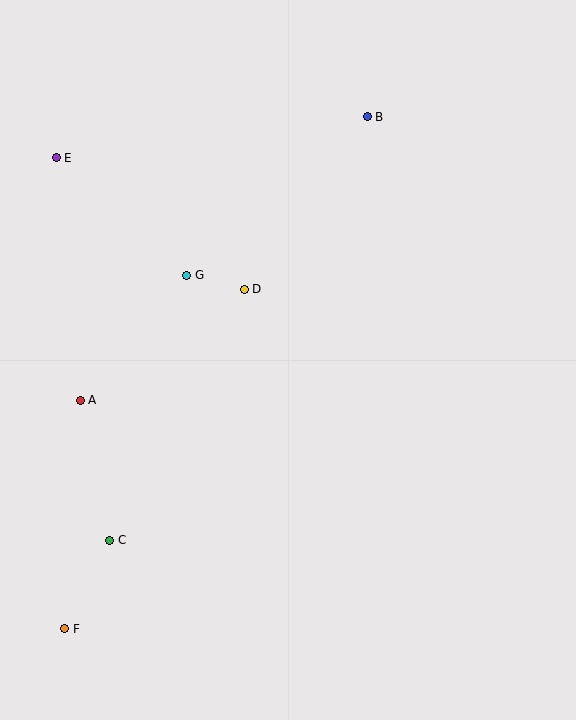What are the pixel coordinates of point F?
Point F is at (65, 629).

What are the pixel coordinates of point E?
Point E is at (56, 158).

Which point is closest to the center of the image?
Point D at (244, 289) is closest to the center.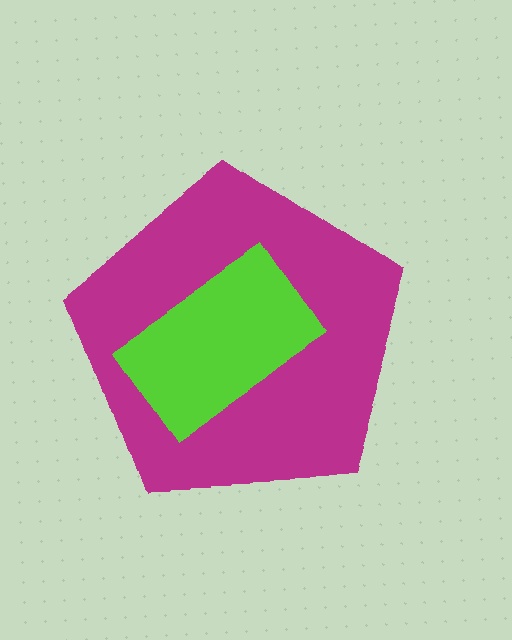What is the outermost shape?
The magenta pentagon.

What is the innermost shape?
The lime rectangle.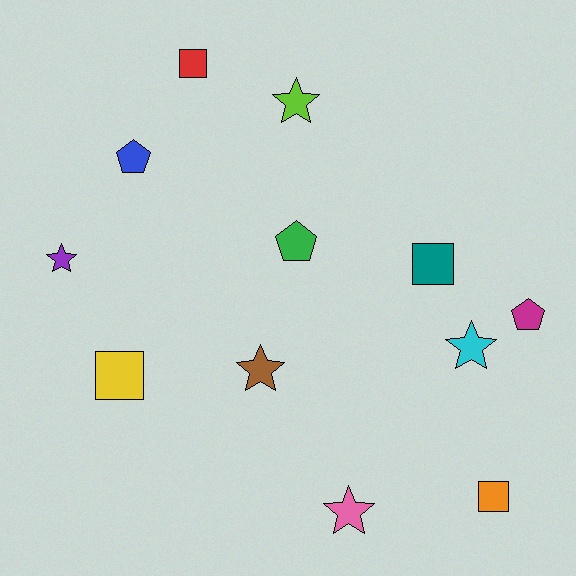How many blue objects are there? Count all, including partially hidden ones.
There is 1 blue object.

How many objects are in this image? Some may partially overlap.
There are 12 objects.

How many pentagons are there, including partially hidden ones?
There are 3 pentagons.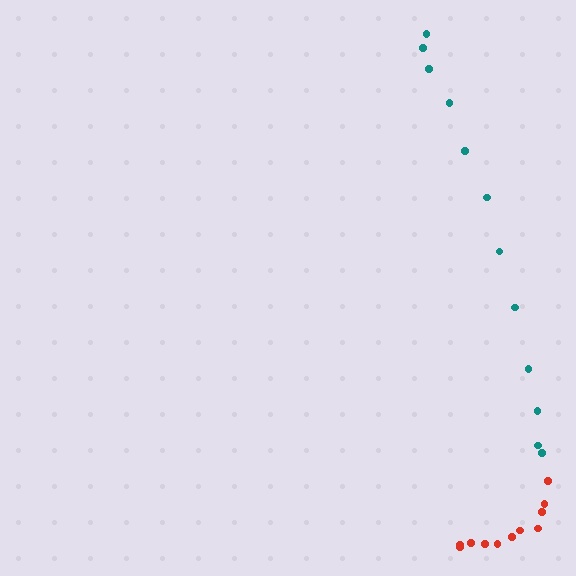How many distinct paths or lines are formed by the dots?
There are 2 distinct paths.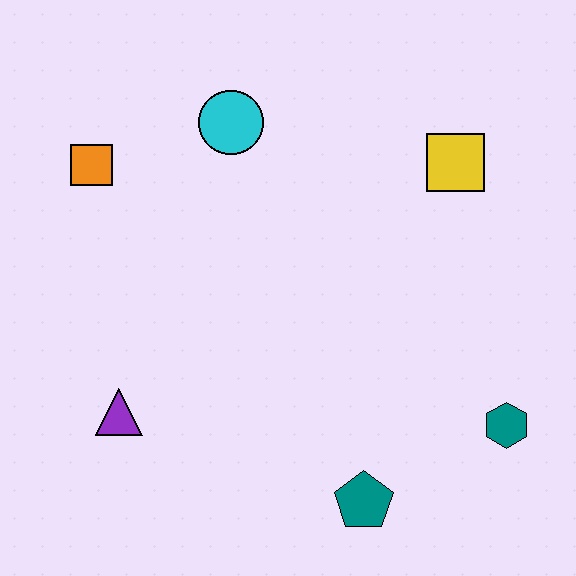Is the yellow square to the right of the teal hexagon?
No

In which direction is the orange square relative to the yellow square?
The orange square is to the left of the yellow square.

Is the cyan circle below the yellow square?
No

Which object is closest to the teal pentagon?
The teal hexagon is closest to the teal pentagon.